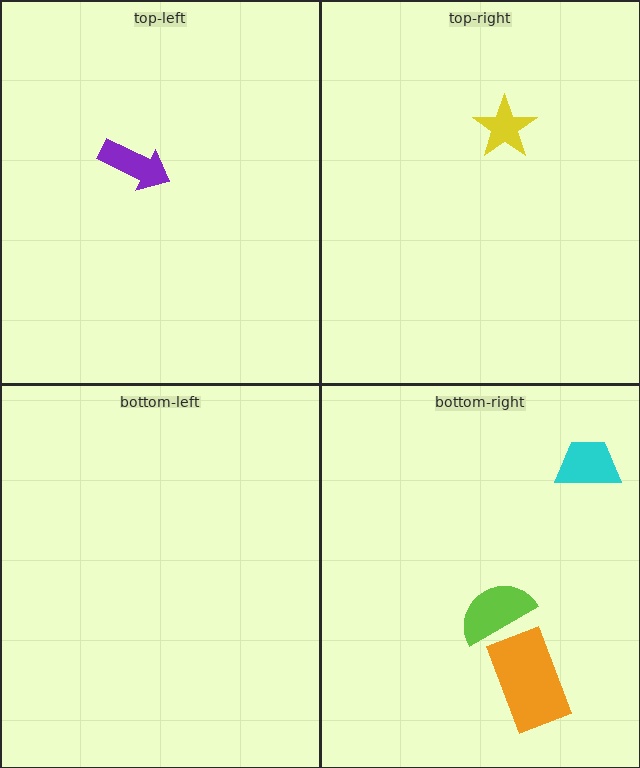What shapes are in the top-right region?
The yellow star.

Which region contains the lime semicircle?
The bottom-right region.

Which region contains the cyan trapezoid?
The bottom-right region.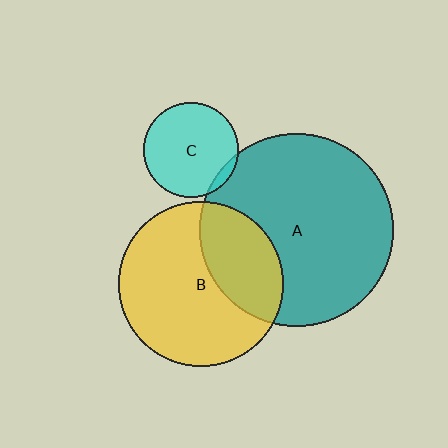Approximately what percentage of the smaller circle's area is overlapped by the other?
Approximately 30%.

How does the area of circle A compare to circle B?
Approximately 1.4 times.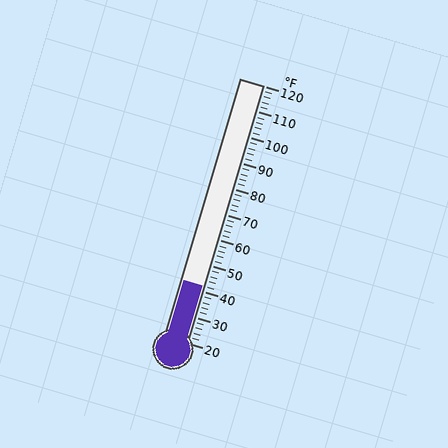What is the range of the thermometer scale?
The thermometer scale ranges from 20°F to 120°F.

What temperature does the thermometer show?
The thermometer shows approximately 42°F.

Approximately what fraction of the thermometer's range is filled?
The thermometer is filled to approximately 20% of its range.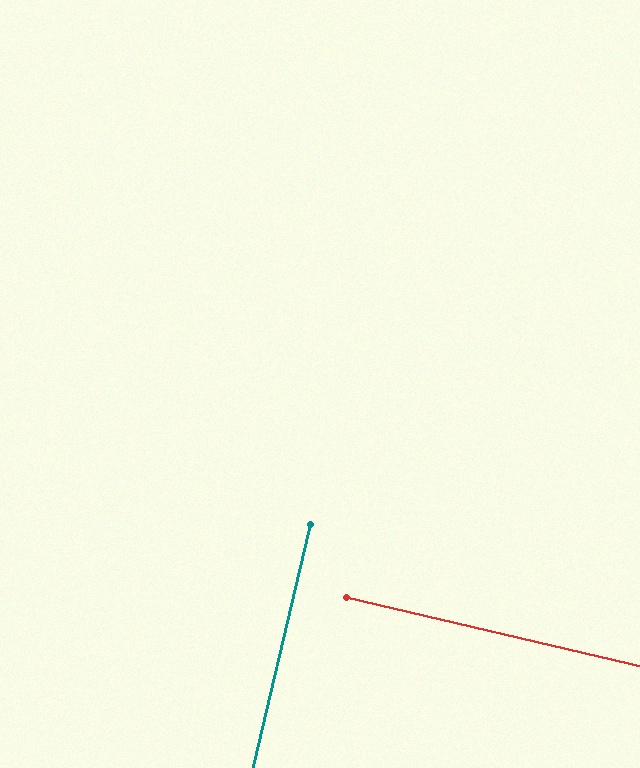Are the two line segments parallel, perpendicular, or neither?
Perpendicular — they meet at approximately 90°.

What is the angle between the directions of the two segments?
Approximately 90 degrees.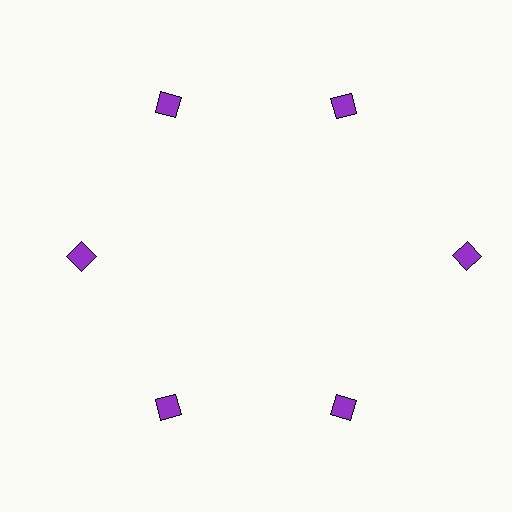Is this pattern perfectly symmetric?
No. The 6 purple diamonds are arranged in a ring, but one element near the 3 o'clock position is pushed outward from the center, breaking the 6-fold rotational symmetry.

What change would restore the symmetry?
The symmetry would be restored by moving it inward, back onto the ring so that all 6 diamonds sit at equal angles and equal distance from the center.